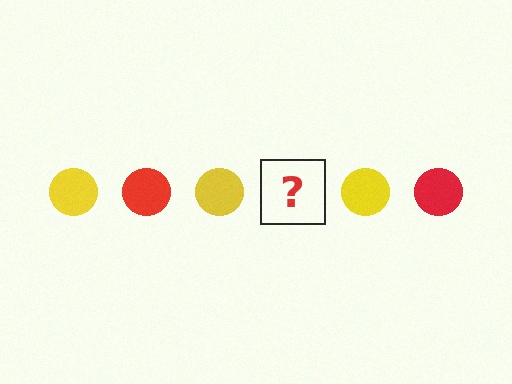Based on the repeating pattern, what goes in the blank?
The blank should be a red circle.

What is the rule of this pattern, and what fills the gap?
The rule is that the pattern cycles through yellow, red circles. The gap should be filled with a red circle.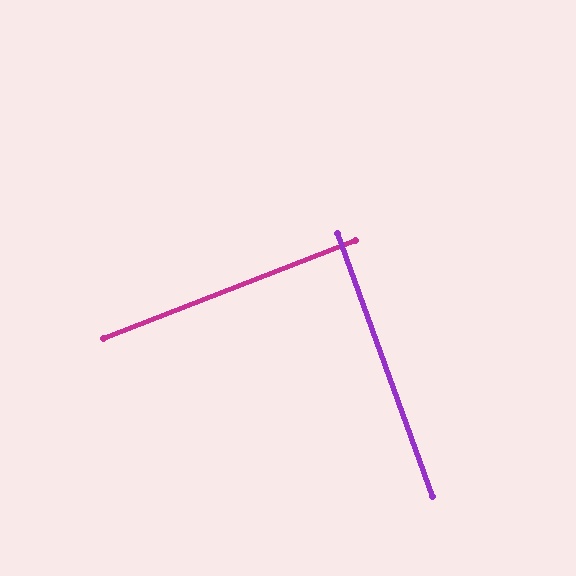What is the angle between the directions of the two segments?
Approximately 89 degrees.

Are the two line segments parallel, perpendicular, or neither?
Perpendicular — they meet at approximately 89°.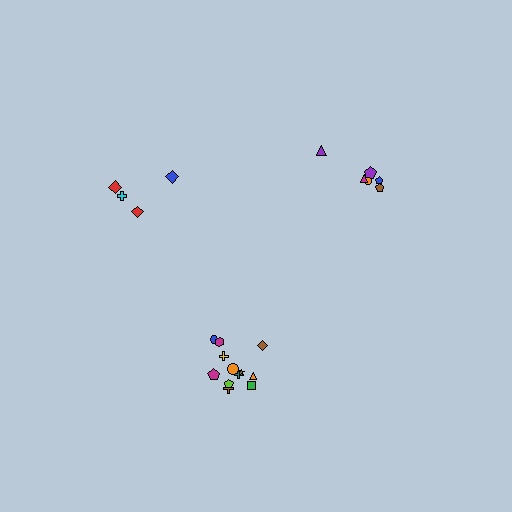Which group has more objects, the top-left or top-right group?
The top-right group.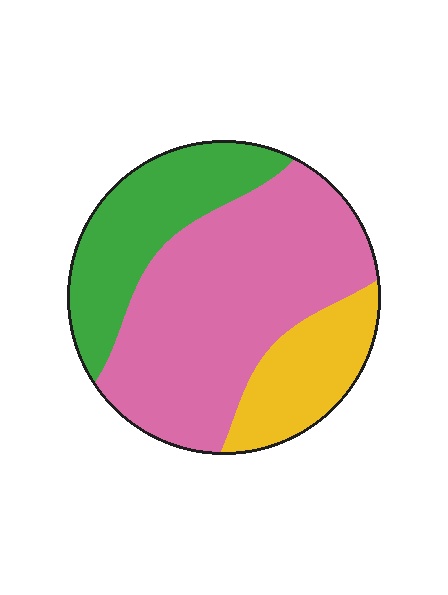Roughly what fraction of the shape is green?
Green takes up about one quarter (1/4) of the shape.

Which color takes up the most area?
Pink, at roughly 55%.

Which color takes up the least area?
Yellow, at roughly 20%.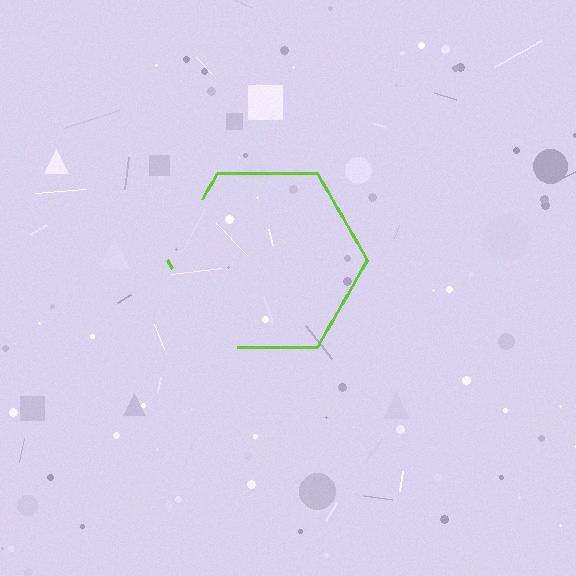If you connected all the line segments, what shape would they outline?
They would outline a hexagon.